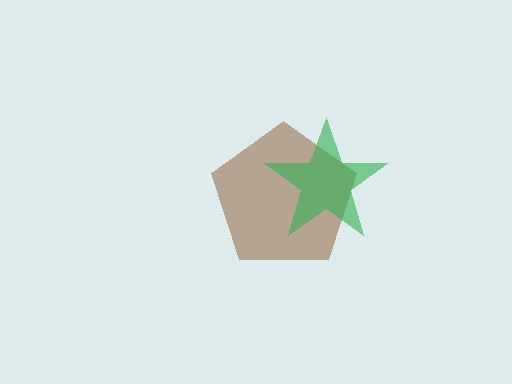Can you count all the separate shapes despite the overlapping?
Yes, there are 2 separate shapes.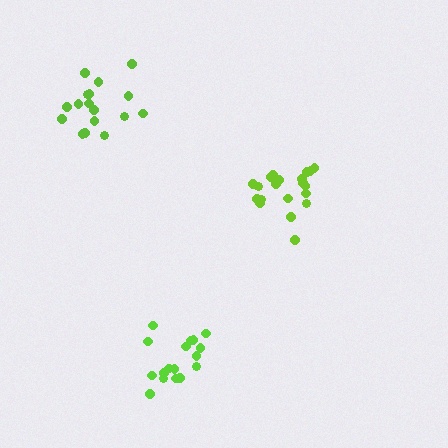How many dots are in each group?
Group 1: 17 dots, Group 2: 20 dots, Group 3: 17 dots (54 total).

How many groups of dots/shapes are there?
There are 3 groups.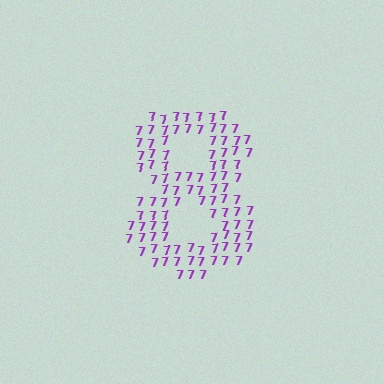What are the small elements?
The small elements are digit 7's.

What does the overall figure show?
The overall figure shows the digit 8.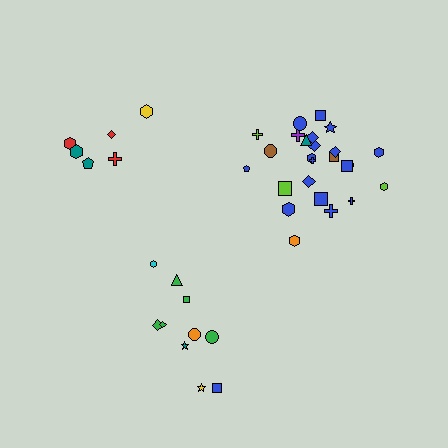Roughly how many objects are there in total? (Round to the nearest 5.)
Roughly 40 objects in total.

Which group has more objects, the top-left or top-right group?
The top-right group.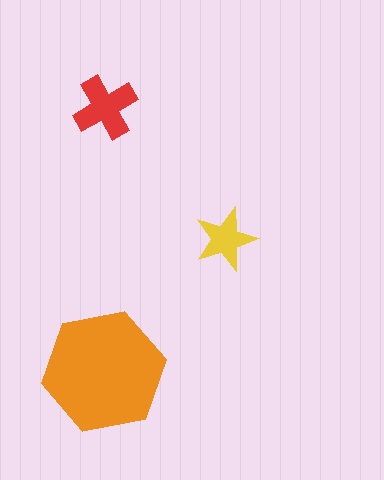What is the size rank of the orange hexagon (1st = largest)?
1st.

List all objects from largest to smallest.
The orange hexagon, the red cross, the yellow star.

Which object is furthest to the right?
The yellow star is rightmost.